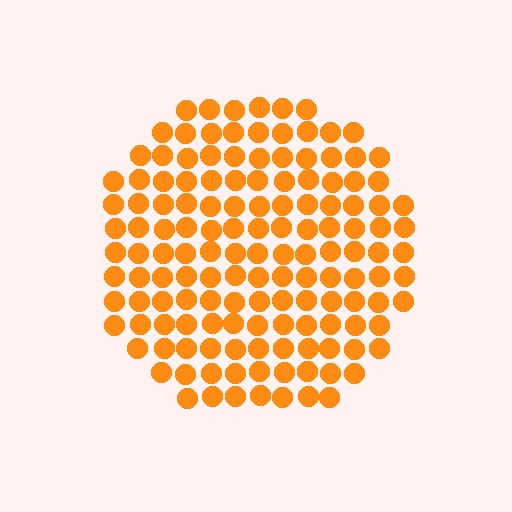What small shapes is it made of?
It is made of small circles.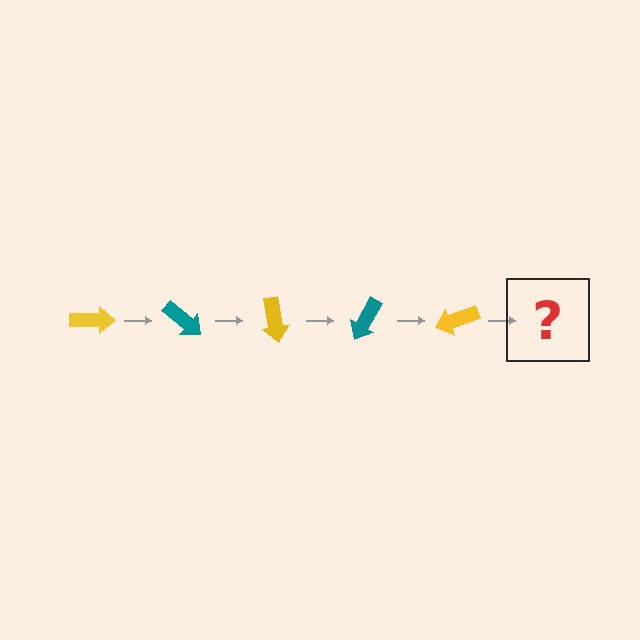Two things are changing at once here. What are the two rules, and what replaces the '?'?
The two rules are that it rotates 40 degrees each step and the color cycles through yellow and teal. The '?' should be a teal arrow, rotated 200 degrees from the start.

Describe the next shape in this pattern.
It should be a teal arrow, rotated 200 degrees from the start.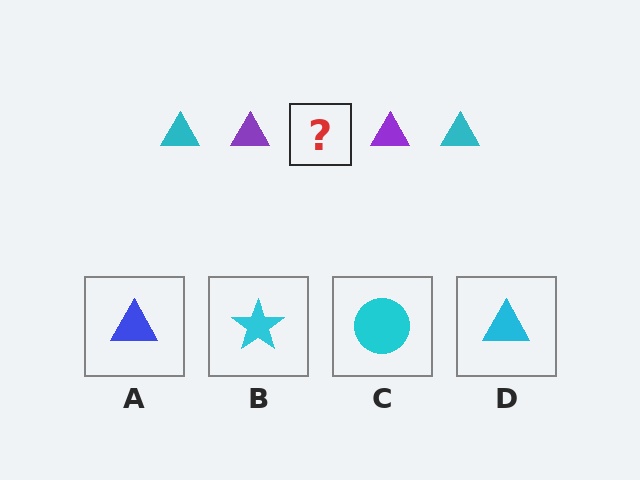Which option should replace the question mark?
Option D.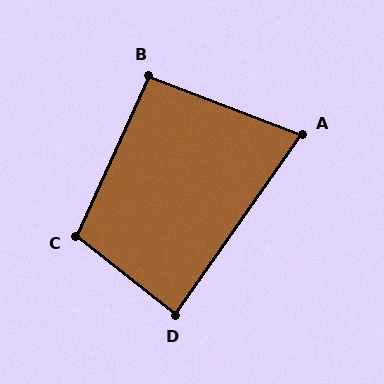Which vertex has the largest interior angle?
C, at approximately 104 degrees.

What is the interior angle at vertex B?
Approximately 93 degrees (approximately right).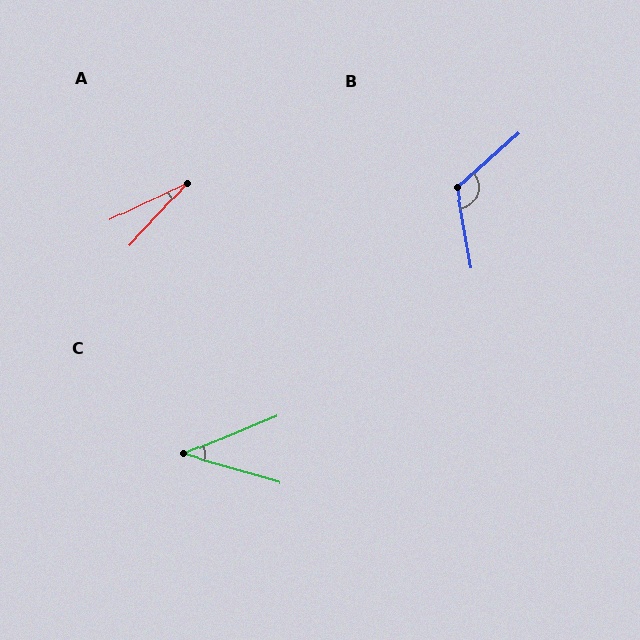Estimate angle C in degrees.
Approximately 38 degrees.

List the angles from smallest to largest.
A (21°), C (38°), B (122°).